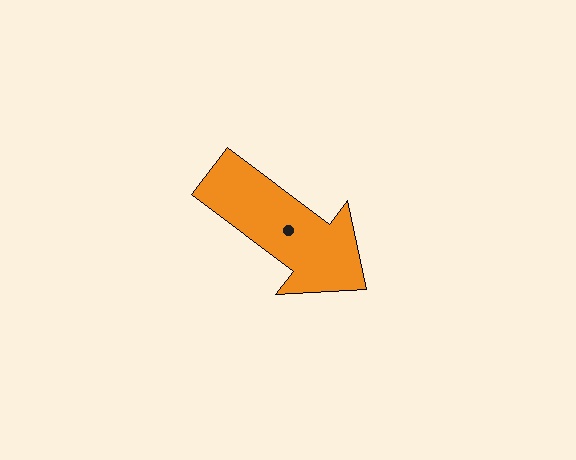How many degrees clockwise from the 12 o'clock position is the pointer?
Approximately 127 degrees.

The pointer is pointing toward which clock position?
Roughly 4 o'clock.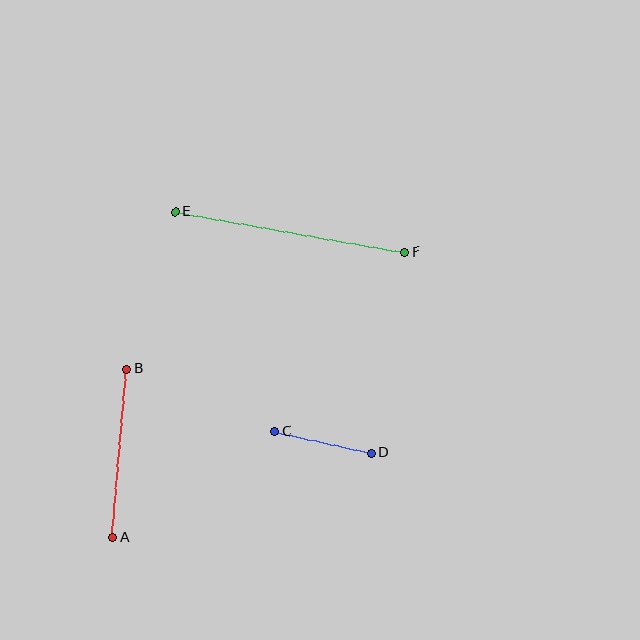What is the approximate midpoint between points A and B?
The midpoint is at approximately (120, 453) pixels.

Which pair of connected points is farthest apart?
Points E and F are farthest apart.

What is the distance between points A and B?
The distance is approximately 169 pixels.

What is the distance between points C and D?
The distance is approximately 99 pixels.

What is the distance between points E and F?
The distance is approximately 233 pixels.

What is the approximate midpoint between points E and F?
The midpoint is at approximately (290, 232) pixels.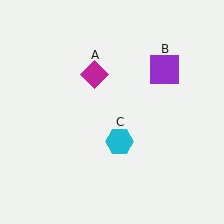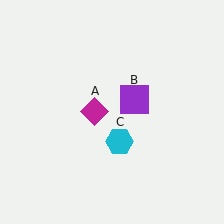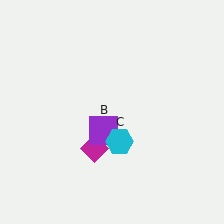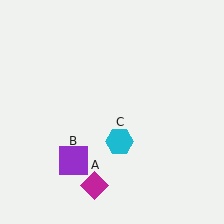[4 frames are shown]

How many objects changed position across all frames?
2 objects changed position: magenta diamond (object A), purple square (object B).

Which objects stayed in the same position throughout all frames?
Cyan hexagon (object C) remained stationary.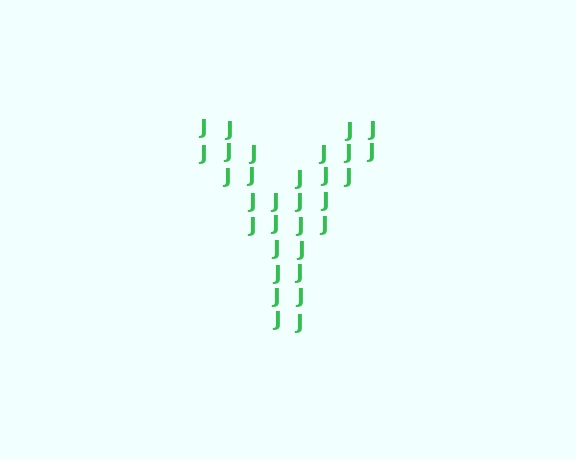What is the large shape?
The large shape is the letter Y.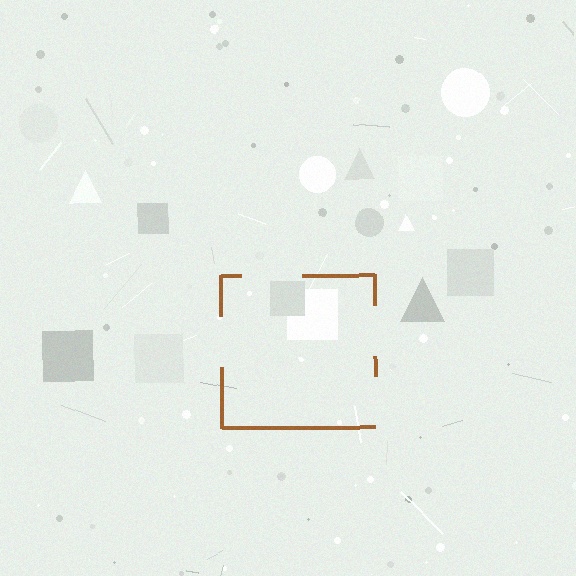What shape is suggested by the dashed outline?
The dashed outline suggests a square.